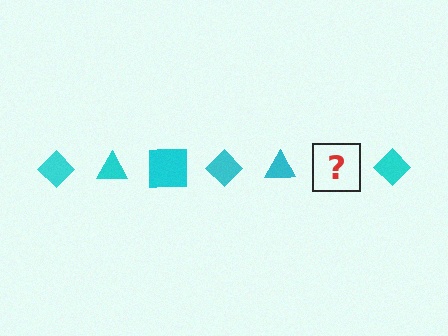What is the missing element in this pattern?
The missing element is a cyan square.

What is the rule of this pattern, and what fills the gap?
The rule is that the pattern cycles through diamond, triangle, square shapes in cyan. The gap should be filled with a cyan square.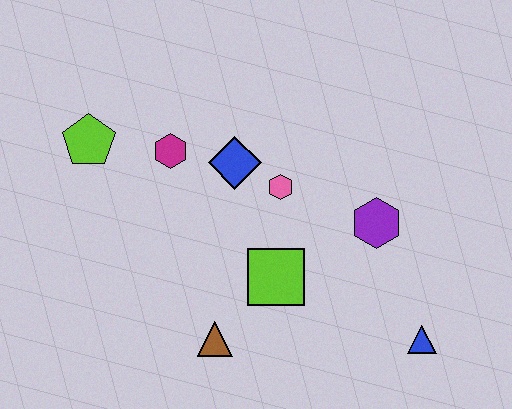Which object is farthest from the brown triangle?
The lime pentagon is farthest from the brown triangle.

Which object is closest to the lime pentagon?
The magenta hexagon is closest to the lime pentagon.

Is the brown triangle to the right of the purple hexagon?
No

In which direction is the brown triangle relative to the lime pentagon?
The brown triangle is below the lime pentagon.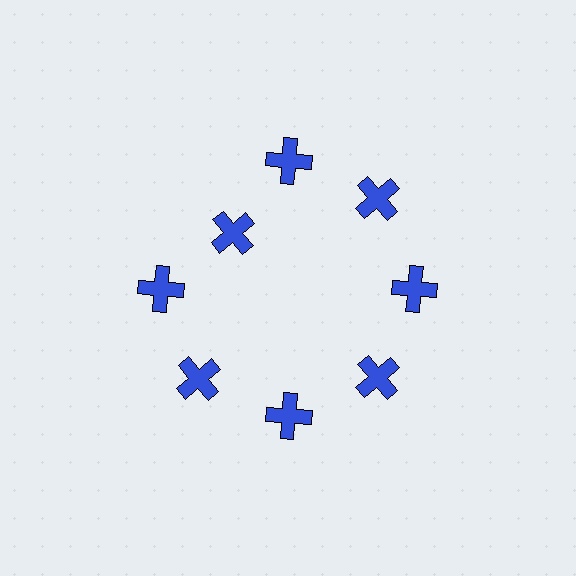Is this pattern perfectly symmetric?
No. The 8 blue crosses are arranged in a ring, but one element near the 10 o'clock position is pulled inward toward the center, breaking the 8-fold rotational symmetry.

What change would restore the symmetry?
The symmetry would be restored by moving it outward, back onto the ring so that all 8 crosses sit at equal angles and equal distance from the center.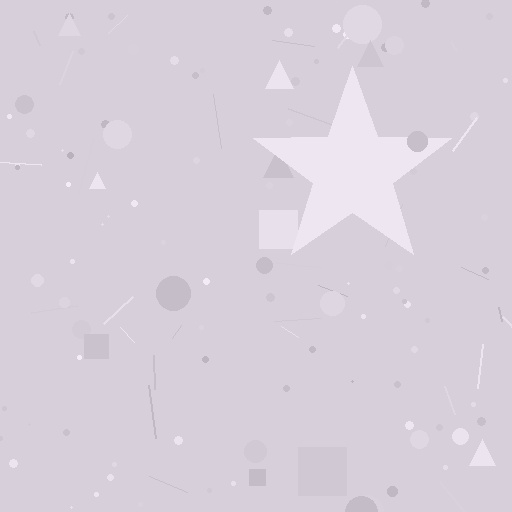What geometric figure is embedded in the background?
A star is embedded in the background.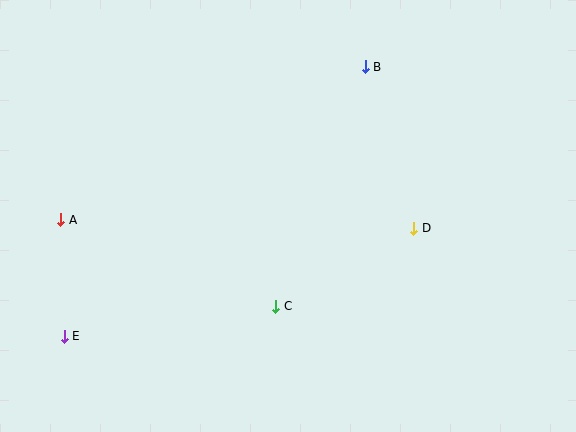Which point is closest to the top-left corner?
Point A is closest to the top-left corner.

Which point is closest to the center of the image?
Point C at (276, 306) is closest to the center.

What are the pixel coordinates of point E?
Point E is at (64, 336).